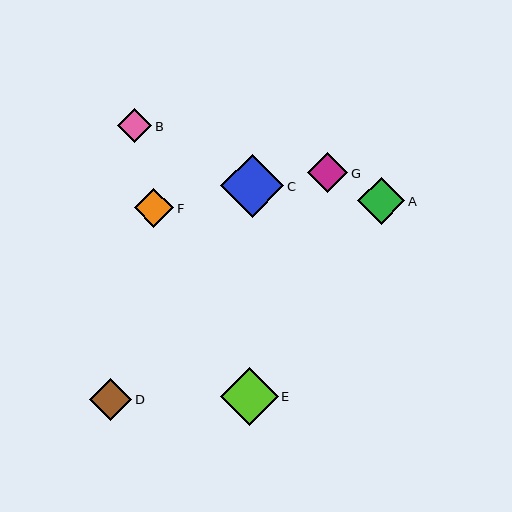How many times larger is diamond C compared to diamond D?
Diamond C is approximately 1.5 times the size of diamond D.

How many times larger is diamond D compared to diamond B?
Diamond D is approximately 1.2 times the size of diamond B.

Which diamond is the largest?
Diamond C is the largest with a size of approximately 63 pixels.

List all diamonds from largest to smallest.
From largest to smallest: C, E, A, D, G, F, B.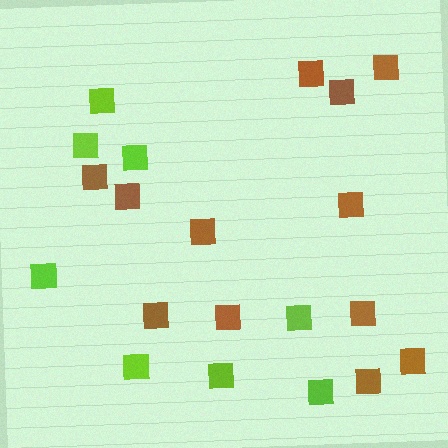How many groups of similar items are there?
There are 2 groups: one group of lime squares (8) and one group of brown squares (12).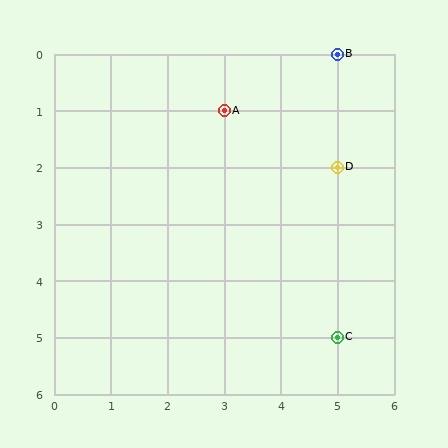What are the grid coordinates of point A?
Point A is at grid coordinates (3, 1).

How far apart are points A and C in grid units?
Points A and C are 2 columns and 4 rows apart (about 4.5 grid units diagonally).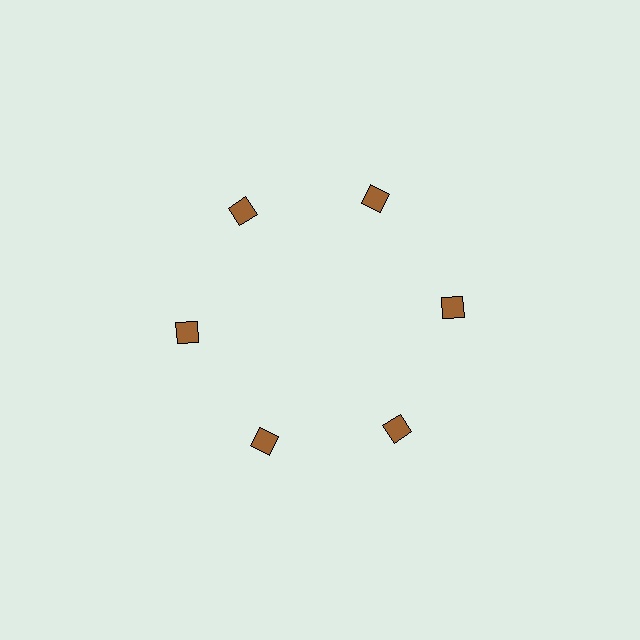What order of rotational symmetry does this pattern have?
This pattern has 6-fold rotational symmetry.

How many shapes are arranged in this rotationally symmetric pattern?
There are 6 shapes, arranged in 6 groups of 1.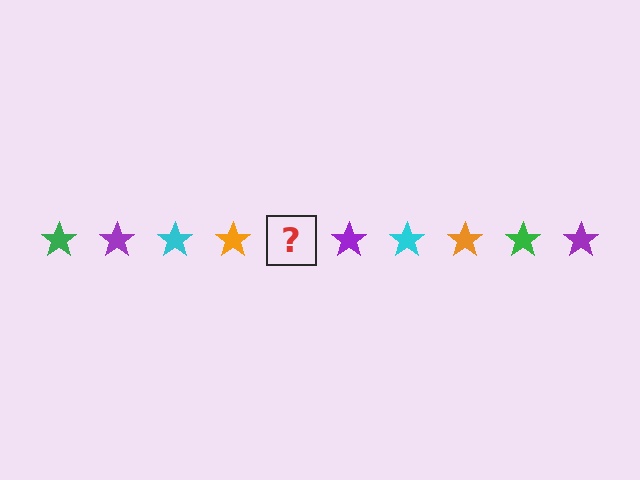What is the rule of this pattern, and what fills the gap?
The rule is that the pattern cycles through green, purple, cyan, orange stars. The gap should be filled with a green star.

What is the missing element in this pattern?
The missing element is a green star.